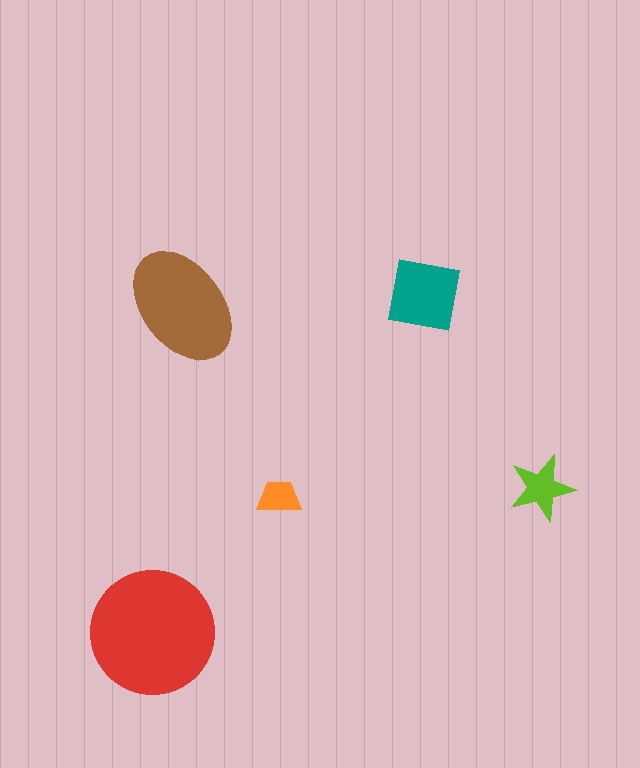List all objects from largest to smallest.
The red circle, the brown ellipse, the teal square, the lime star, the orange trapezoid.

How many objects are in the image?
There are 5 objects in the image.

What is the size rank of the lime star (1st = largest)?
4th.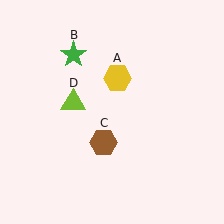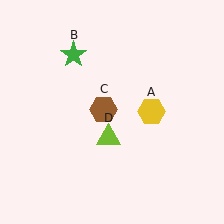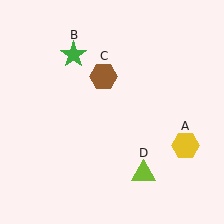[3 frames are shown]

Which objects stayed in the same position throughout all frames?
Green star (object B) remained stationary.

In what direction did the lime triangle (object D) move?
The lime triangle (object D) moved down and to the right.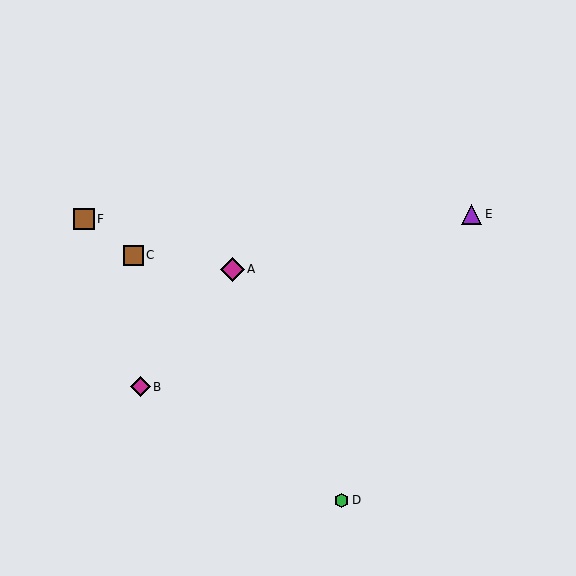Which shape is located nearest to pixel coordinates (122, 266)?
The brown square (labeled C) at (134, 255) is nearest to that location.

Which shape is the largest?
The magenta diamond (labeled A) is the largest.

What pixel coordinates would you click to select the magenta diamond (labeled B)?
Click at (140, 387) to select the magenta diamond B.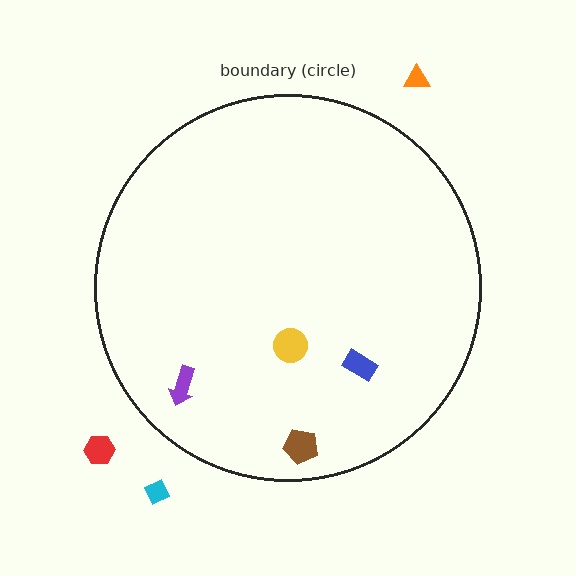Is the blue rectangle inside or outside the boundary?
Inside.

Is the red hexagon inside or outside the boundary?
Outside.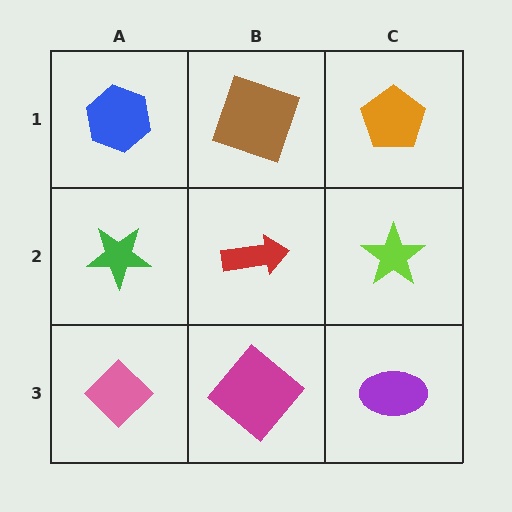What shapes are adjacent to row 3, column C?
A lime star (row 2, column C), a magenta diamond (row 3, column B).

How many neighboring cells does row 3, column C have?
2.